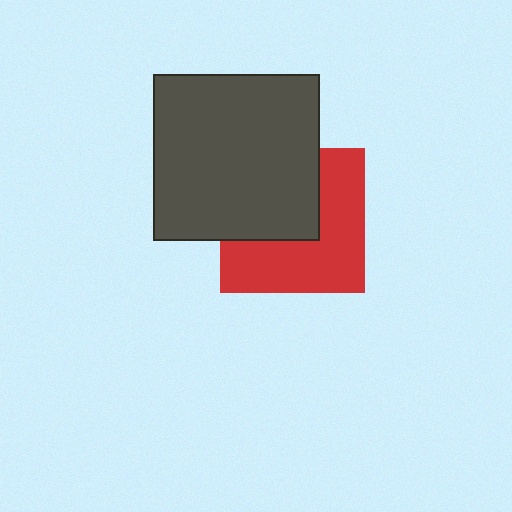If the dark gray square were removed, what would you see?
You would see the complete red square.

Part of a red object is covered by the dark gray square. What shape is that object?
It is a square.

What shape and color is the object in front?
The object in front is a dark gray square.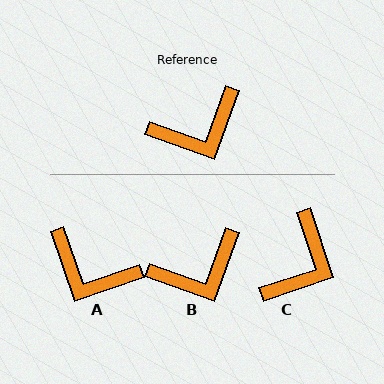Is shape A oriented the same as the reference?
No, it is off by about 51 degrees.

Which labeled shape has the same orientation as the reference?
B.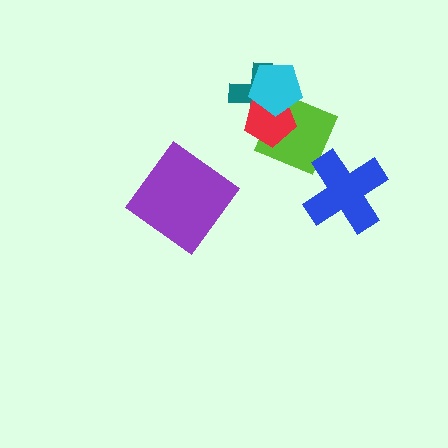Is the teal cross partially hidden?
Yes, it is partially covered by another shape.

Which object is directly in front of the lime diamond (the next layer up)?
The red pentagon is directly in front of the lime diamond.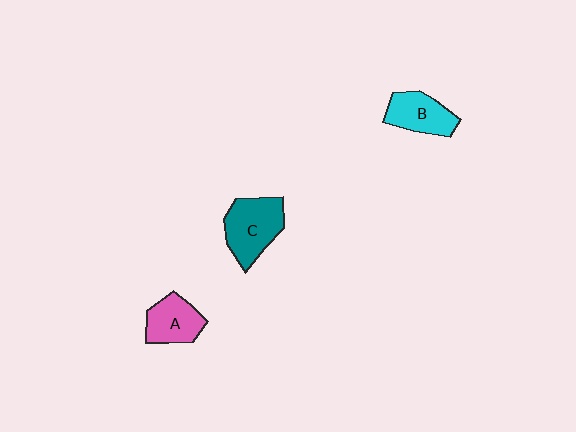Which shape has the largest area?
Shape C (teal).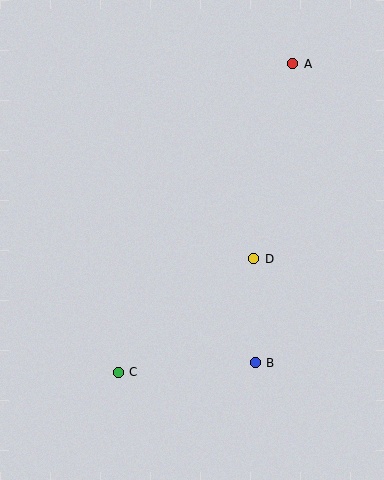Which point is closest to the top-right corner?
Point A is closest to the top-right corner.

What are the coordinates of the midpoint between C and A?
The midpoint between C and A is at (205, 218).